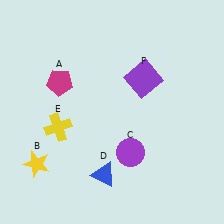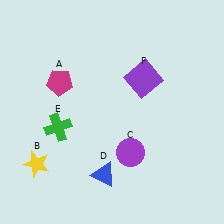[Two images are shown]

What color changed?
The cross (E) changed from yellow in Image 1 to green in Image 2.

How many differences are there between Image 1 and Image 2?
There is 1 difference between the two images.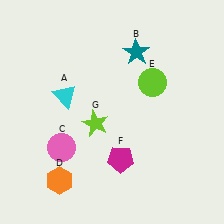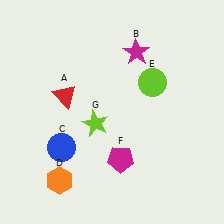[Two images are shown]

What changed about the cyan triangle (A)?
In Image 1, A is cyan. In Image 2, it changed to red.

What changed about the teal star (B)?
In Image 1, B is teal. In Image 2, it changed to magenta.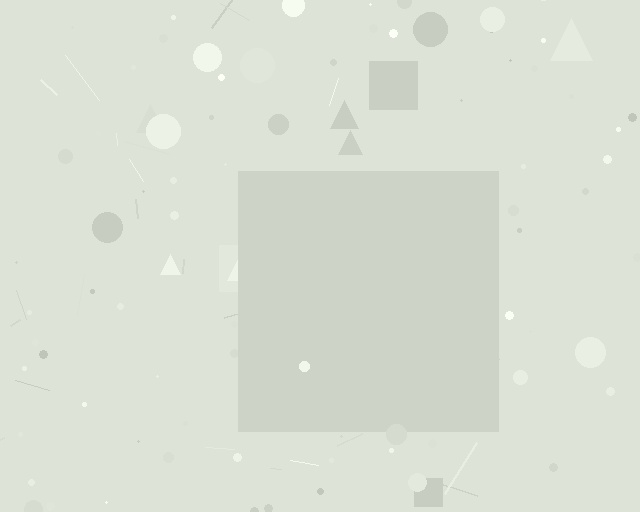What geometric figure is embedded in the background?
A square is embedded in the background.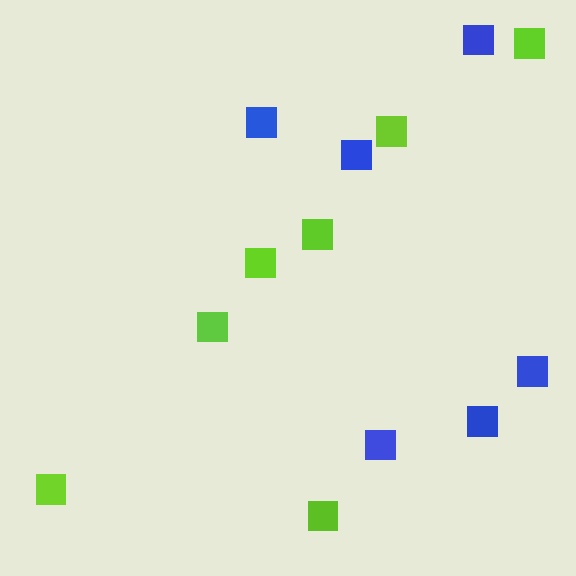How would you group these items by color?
There are 2 groups: one group of blue squares (6) and one group of lime squares (7).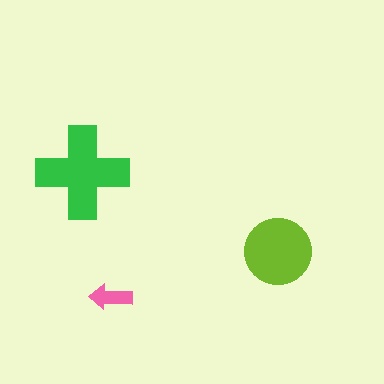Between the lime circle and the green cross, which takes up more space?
The green cross.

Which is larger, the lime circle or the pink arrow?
The lime circle.